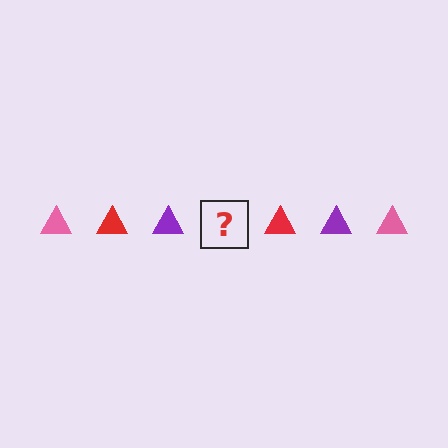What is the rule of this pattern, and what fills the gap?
The rule is that the pattern cycles through pink, red, purple triangles. The gap should be filled with a pink triangle.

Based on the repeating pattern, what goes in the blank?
The blank should be a pink triangle.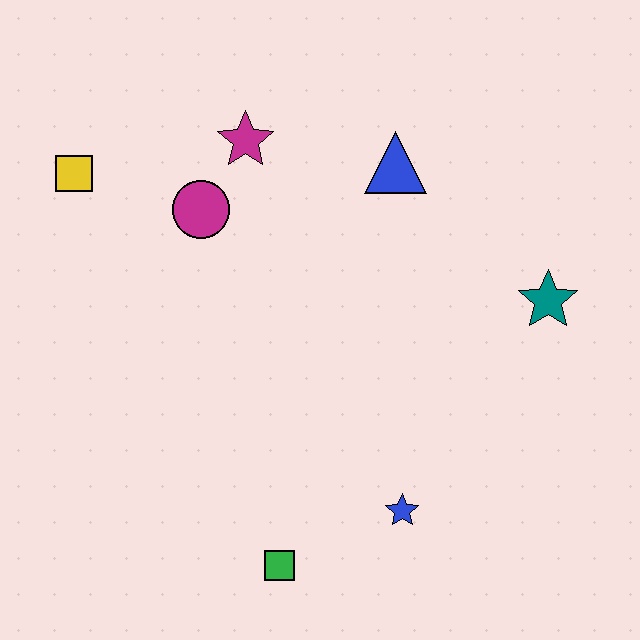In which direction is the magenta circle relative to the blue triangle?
The magenta circle is to the left of the blue triangle.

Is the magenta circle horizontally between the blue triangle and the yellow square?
Yes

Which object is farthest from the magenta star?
The green square is farthest from the magenta star.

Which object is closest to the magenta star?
The magenta circle is closest to the magenta star.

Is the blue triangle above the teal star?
Yes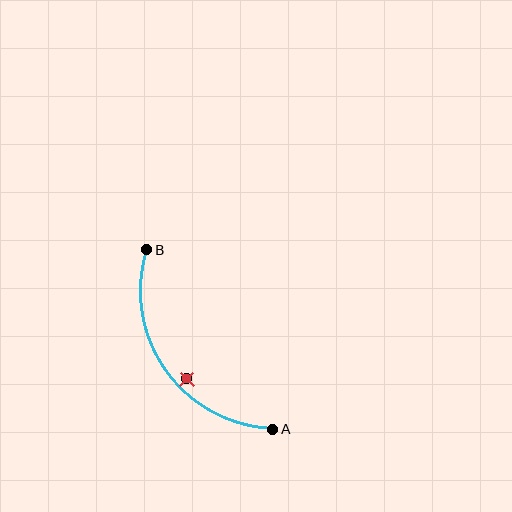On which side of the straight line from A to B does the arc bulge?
The arc bulges below and to the left of the straight line connecting A and B.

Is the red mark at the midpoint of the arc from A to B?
No — the red mark does not lie on the arc at all. It sits slightly inside the curve.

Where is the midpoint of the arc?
The arc midpoint is the point on the curve farthest from the straight line joining A and B. It sits below and to the left of that line.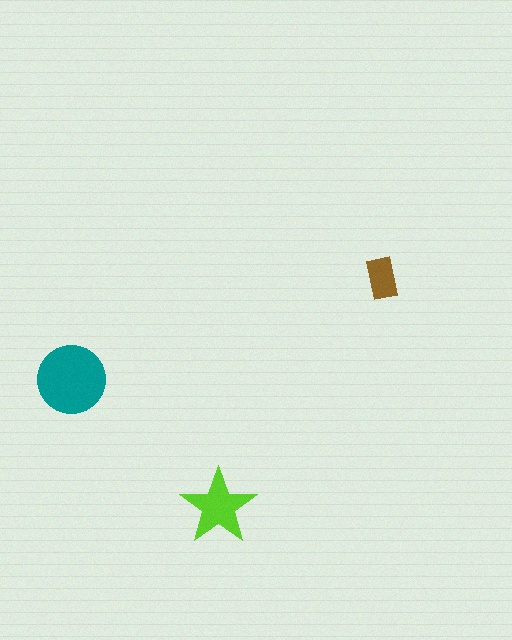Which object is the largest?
The teal circle.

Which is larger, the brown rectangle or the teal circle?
The teal circle.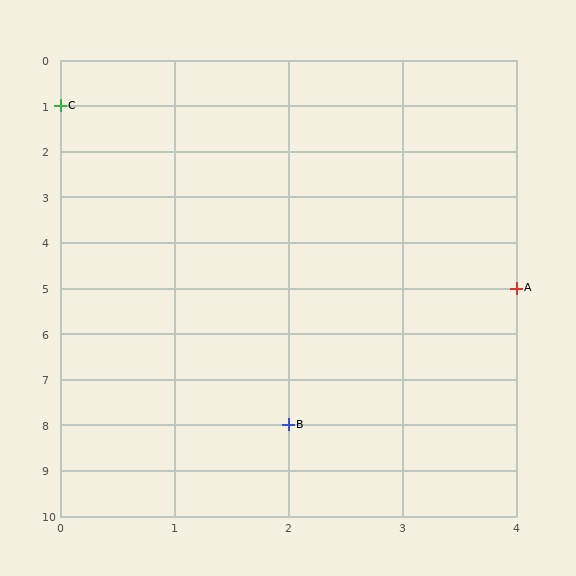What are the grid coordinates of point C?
Point C is at grid coordinates (0, 1).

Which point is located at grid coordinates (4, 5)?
Point A is at (4, 5).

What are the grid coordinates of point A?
Point A is at grid coordinates (4, 5).